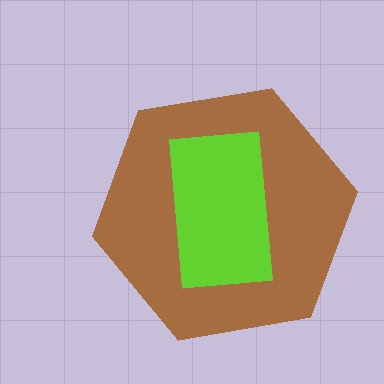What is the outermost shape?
The brown hexagon.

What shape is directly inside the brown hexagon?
The lime rectangle.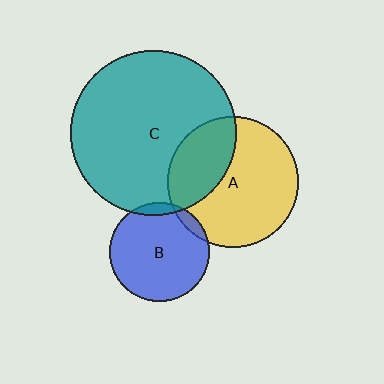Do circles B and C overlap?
Yes.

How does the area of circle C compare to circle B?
Approximately 2.8 times.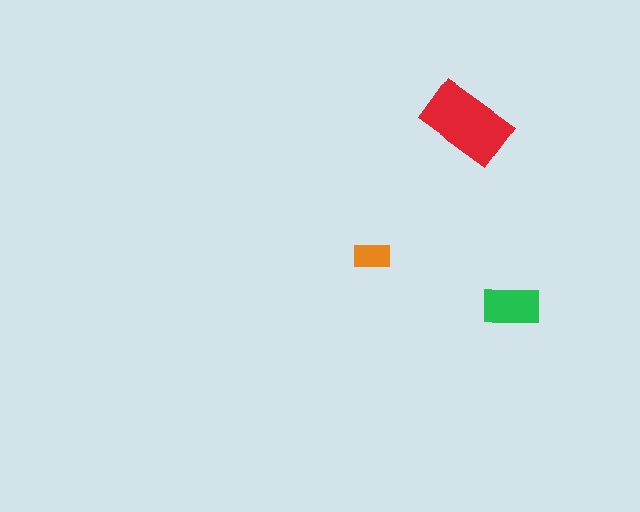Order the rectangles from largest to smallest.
the red one, the green one, the orange one.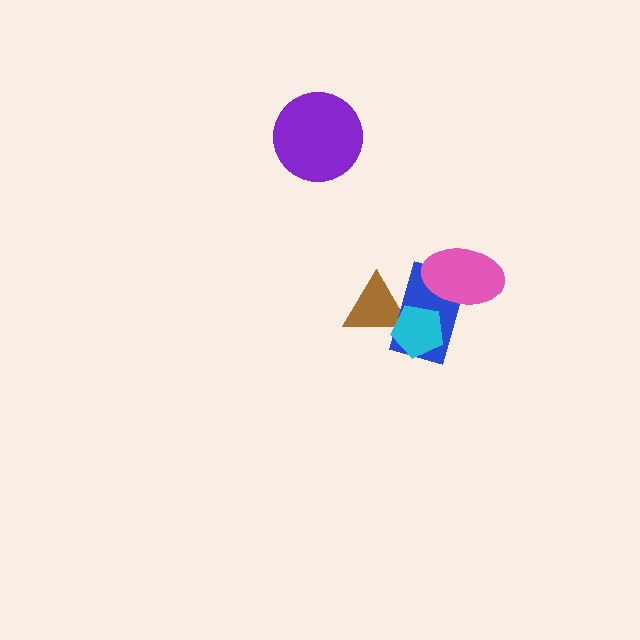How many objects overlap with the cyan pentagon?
2 objects overlap with the cyan pentagon.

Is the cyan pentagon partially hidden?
No, no other shape covers it.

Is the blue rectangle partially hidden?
Yes, it is partially covered by another shape.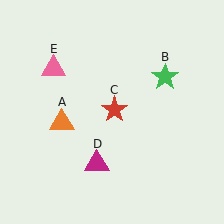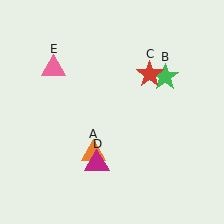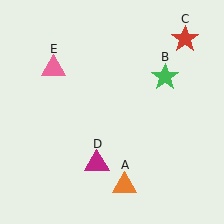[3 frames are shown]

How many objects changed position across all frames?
2 objects changed position: orange triangle (object A), red star (object C).